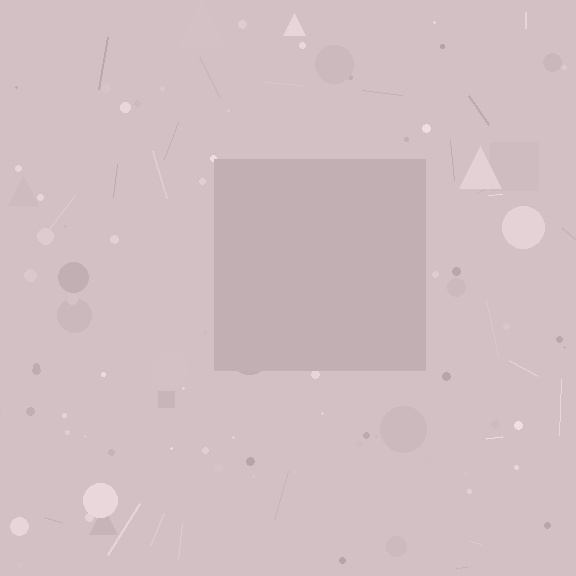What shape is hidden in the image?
A square is hidden in the image.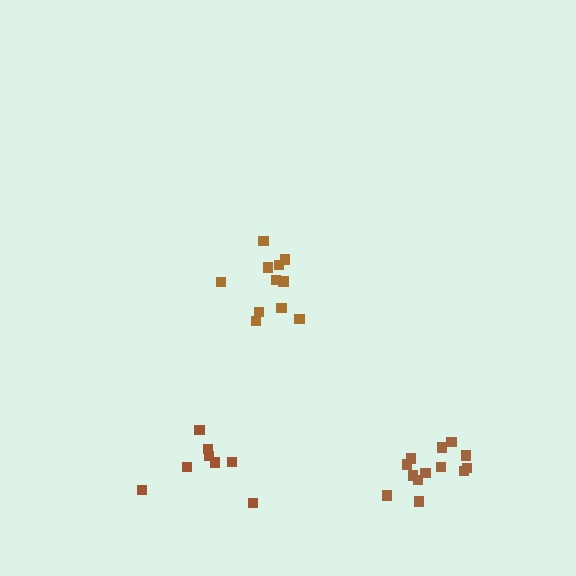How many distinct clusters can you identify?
There are 3 distinct clusters.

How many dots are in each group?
Group 1: 8 dots, Group 2: 12 dots, Group 3: 13 dots (33 total).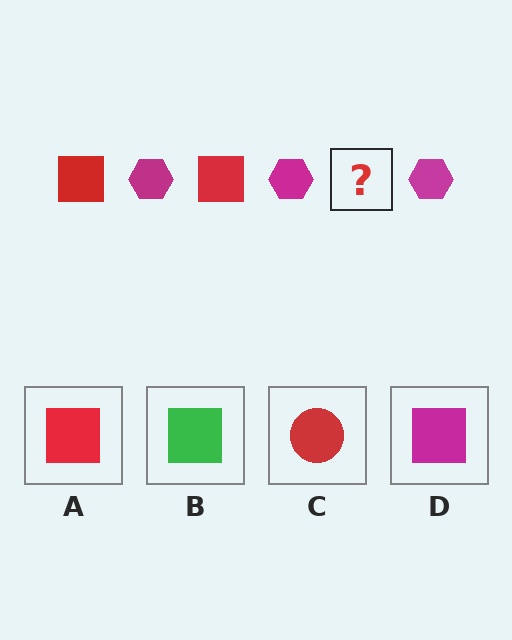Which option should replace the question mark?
Option A.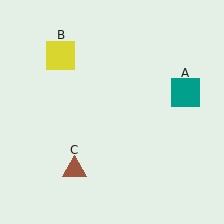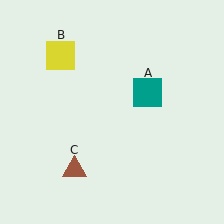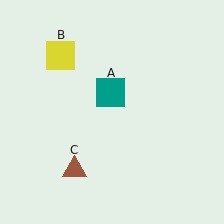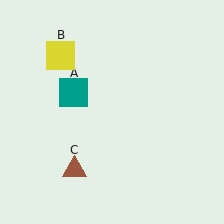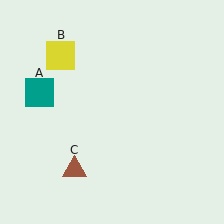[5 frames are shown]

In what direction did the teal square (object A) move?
The teal square (object A) moved left.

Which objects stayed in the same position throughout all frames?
Yellow square (object B) and brown triangle (object C) remained stationary.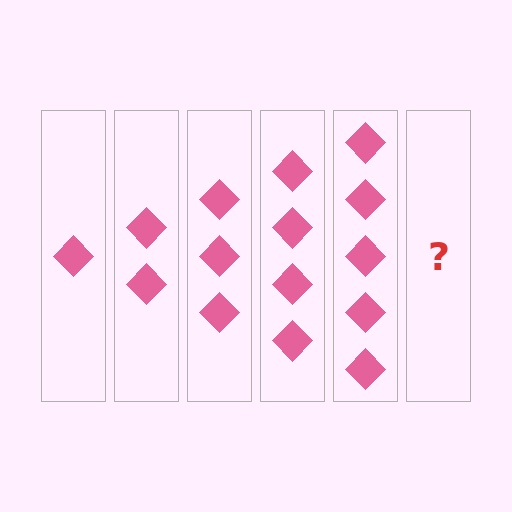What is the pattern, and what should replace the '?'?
The pattern is that each step adds one more diamond. The '?' should be 6 diamonds.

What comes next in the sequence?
The next element should be 6 diamonds.